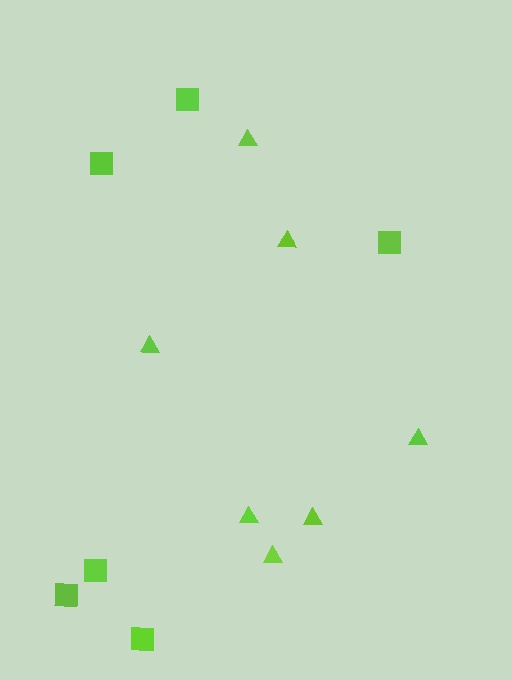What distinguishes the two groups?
There are 2 groups: one group of squares (6) and one group of triangles (7).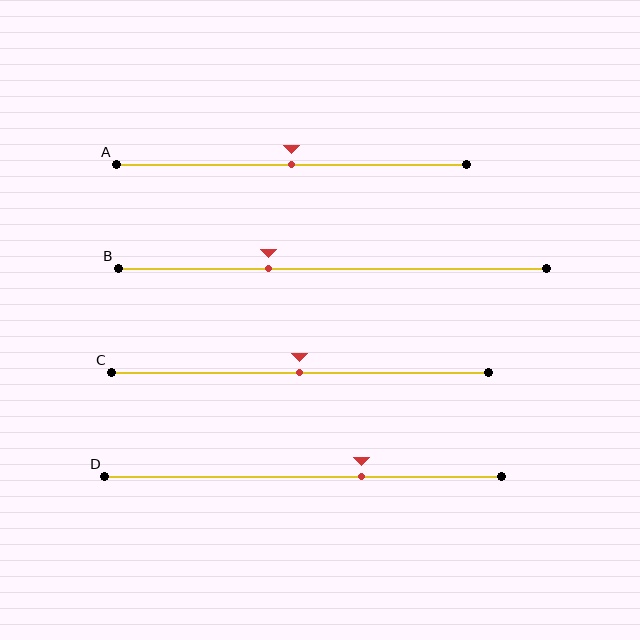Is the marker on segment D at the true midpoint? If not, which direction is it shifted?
No, the marker on segment D is shifted to the right by about 15% of the segment length.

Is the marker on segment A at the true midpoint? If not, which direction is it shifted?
Yes, the marker on segment A is at the true midpoint.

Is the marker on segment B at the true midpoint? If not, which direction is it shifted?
No, the marker on segment B is shifted to the left by about 15% of the segment length.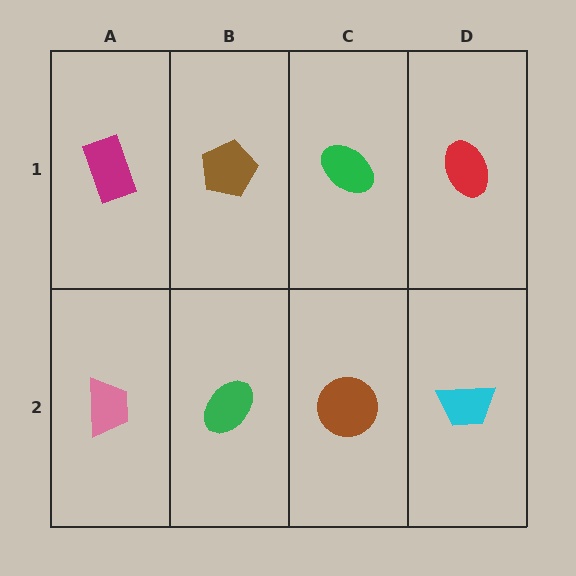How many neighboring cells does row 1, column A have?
2.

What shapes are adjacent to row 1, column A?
A pink trapezoid (row 2, column A), a brown pentagon (row 1, column B).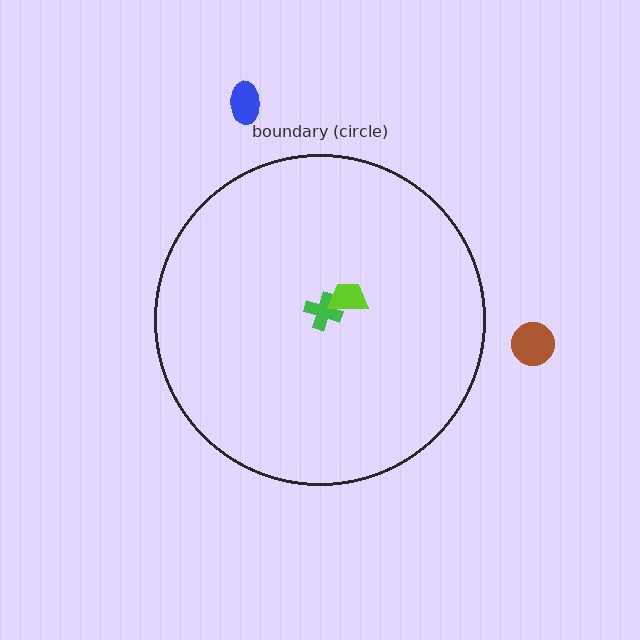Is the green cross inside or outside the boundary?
Inside.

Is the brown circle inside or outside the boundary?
Outside.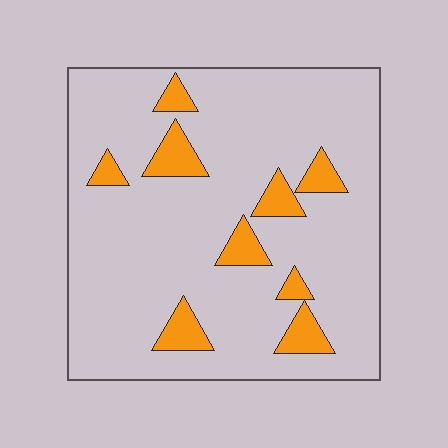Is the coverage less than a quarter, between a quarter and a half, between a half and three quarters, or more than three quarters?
Less than a quarter.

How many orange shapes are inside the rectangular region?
9.